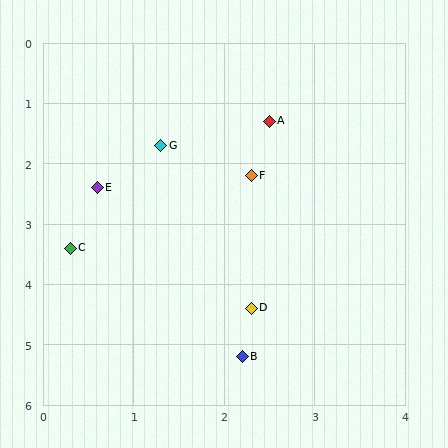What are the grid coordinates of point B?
Point B is at approximately (2.2, 5.2).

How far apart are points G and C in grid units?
Points G and C are about 2.0 grid units apart.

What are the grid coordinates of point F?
Point F is at approximately (2.3, 2.2).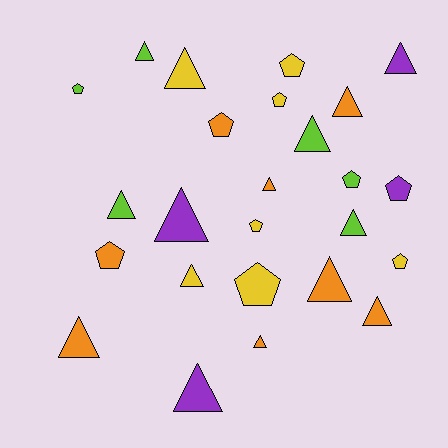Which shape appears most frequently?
Triangle, with 15 objects.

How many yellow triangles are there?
There are 2 yellow triangles.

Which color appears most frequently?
Orange, with 8 objects.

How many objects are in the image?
There are 25 objects.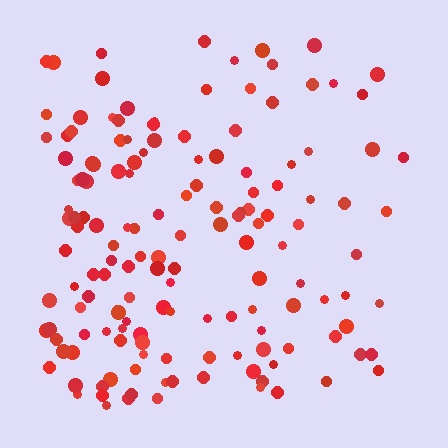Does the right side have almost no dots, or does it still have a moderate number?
Still a moderate number, just noticeably fewer than the left.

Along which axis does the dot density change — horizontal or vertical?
Horizontal.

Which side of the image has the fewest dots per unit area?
The right.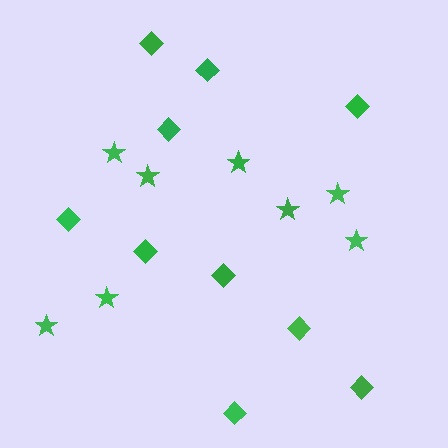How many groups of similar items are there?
There are 2 groups: one group of diamonds (10) and one group of stars (8).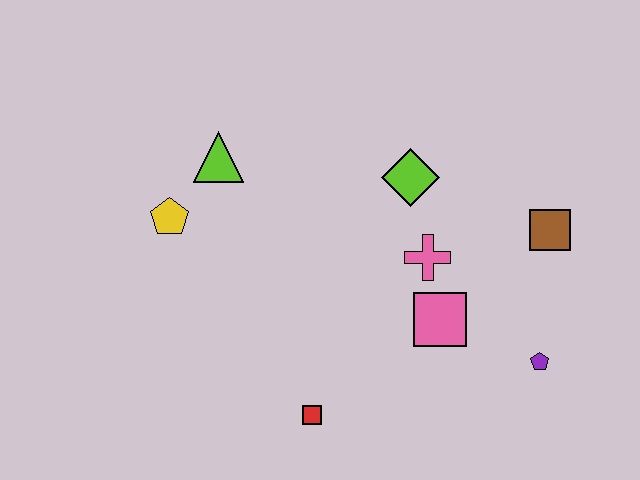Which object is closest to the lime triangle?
The yellow pentagon is closest to the lime triangle.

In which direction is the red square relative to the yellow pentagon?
The red square is below the yellow pentagon.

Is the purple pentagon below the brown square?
Yes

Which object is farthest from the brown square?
The yellow pentagon is farthest from the brown square.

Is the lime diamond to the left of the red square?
No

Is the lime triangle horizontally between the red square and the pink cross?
No